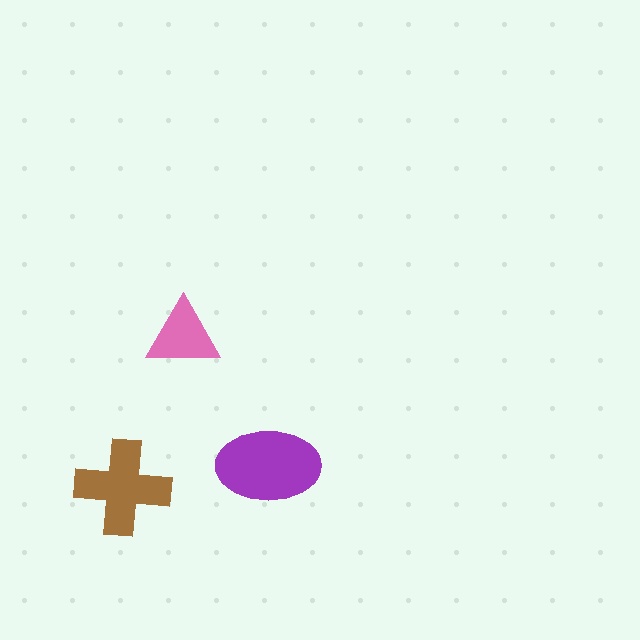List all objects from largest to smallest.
The purple ellipse, the brown cross, the pink triangle.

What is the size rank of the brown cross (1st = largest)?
2nd.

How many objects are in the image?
There are 3 objects in the image.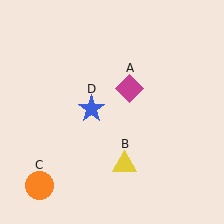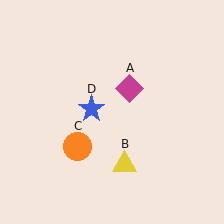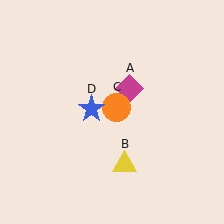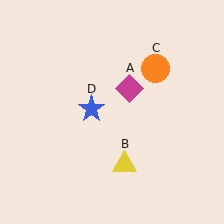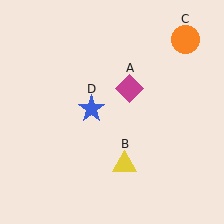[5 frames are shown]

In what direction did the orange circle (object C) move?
The orange circle (object C) moved up and to the right.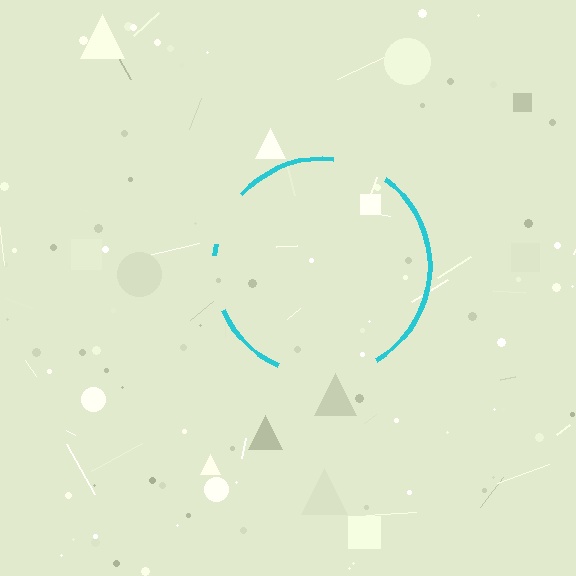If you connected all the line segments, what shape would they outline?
They would outline a circle.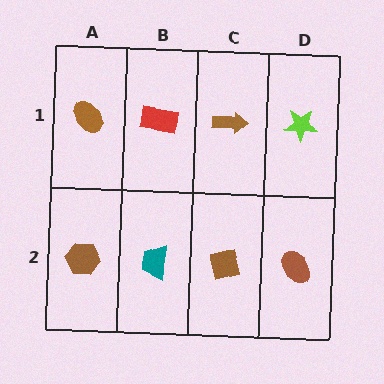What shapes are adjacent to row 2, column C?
A brown arrow (row 1, column C), a teal trapezoid (row 2, column B), a brown ellipse (row 2, column D).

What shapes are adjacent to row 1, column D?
A brown ellipse (row 2, column D), a brown arrow (row 1, column C).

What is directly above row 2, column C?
A brown arrow.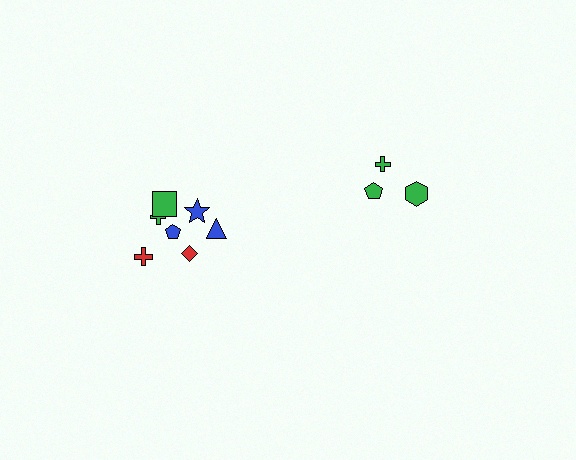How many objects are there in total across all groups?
There are 10 objects.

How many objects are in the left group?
There are 7 objects.